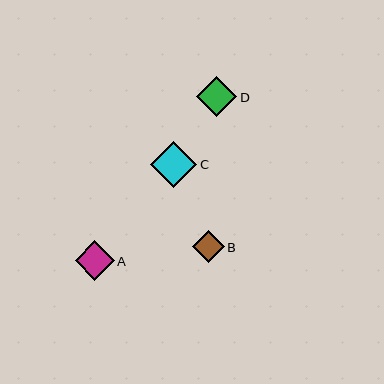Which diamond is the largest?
Diamond C is the largest with a size of approximately 46 pixels.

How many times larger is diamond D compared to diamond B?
Diamond D is approximately 1.2 times the size of diamond B.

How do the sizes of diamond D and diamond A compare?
Diamond D and diamond A are approximately the same size.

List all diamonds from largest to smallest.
From largest to smallest: C, D, A, B.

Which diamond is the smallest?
Diamond B is the smallest with a size of approximately 32 pixels.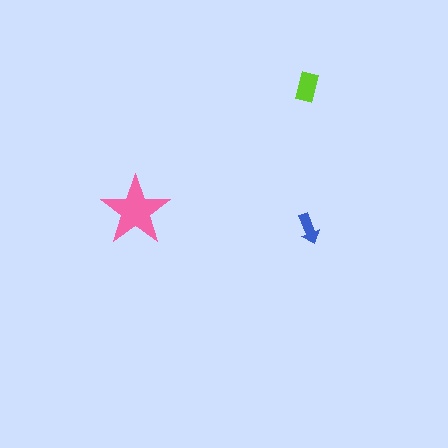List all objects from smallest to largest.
The blue arrow, the lime rectangle, the pink star.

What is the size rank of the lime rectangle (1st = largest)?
2nd.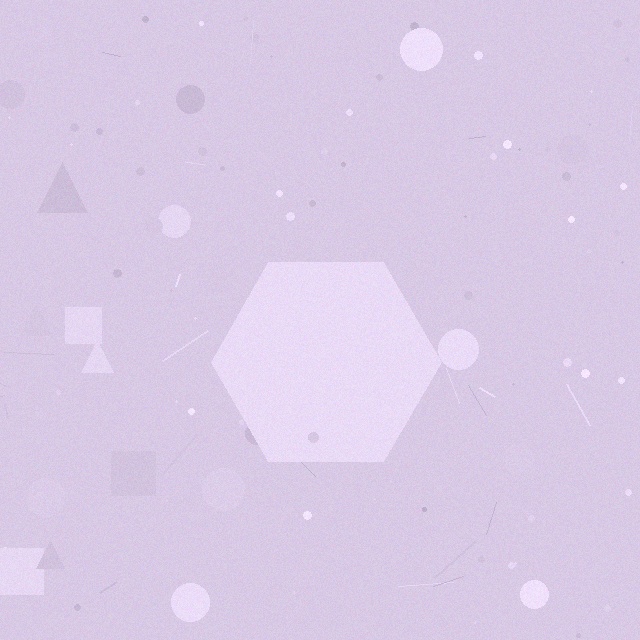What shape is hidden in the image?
A hexagon is hidden in the image.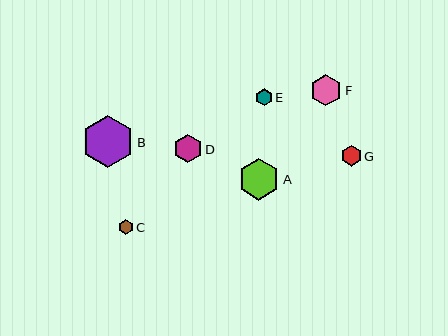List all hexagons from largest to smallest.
From largest to smallest: B, A, F, D, G, E, C.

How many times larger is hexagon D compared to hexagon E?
Hexagon D is approximately 1.7 times the size of hexagon E.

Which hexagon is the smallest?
Hexagon C is the smallest with a size of approximately 15 pixels.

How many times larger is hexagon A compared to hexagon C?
Hexagon A is approximately 2.7 times the size of hexagon C.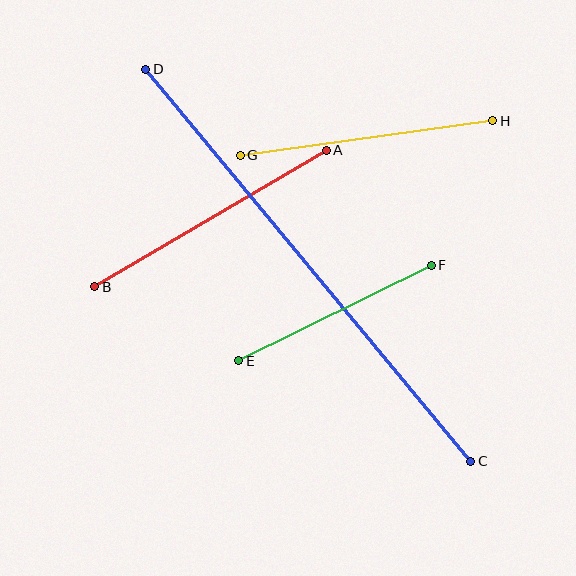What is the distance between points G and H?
The distance is approximately 255 pixels.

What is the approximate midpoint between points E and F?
The midpoint is at approximately (335, 313) pixels.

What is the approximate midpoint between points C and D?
The midpoint is at approximately (308, 265) pixels.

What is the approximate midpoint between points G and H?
The midpoint is at approximately (367, 138) pixels.